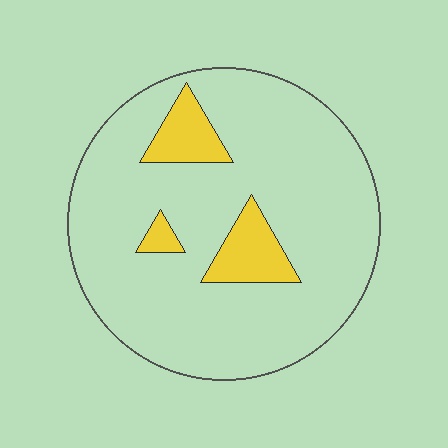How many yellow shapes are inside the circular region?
3.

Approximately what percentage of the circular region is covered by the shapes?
Approximately 10%.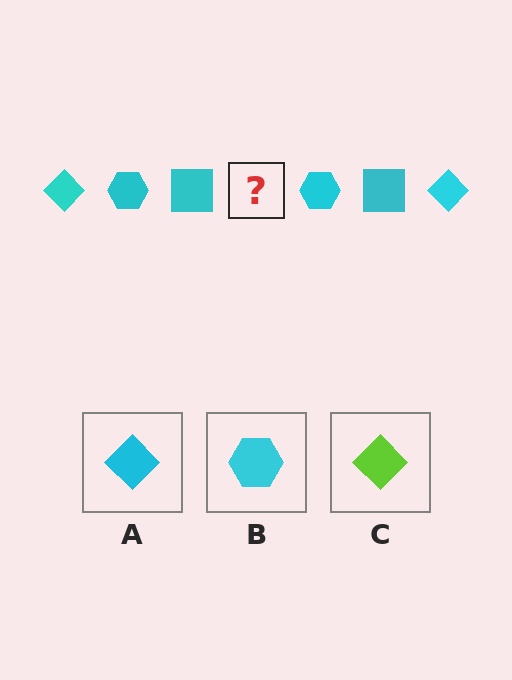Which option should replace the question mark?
Option A.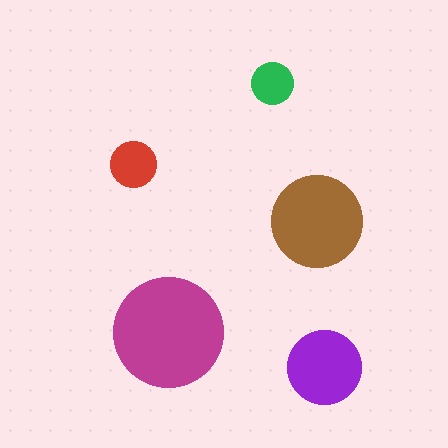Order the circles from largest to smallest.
the magenta one, the brown one, the purple one, the red one, the green one.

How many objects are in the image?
There are 5 objects in the image.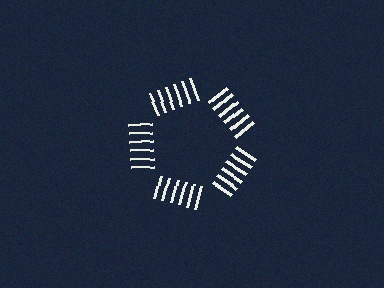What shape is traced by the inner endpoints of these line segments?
An illusory pentagon — the line segments terminate on its edges but no continuous stroke is drawn.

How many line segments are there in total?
30 — 6 along each of the 5 edges.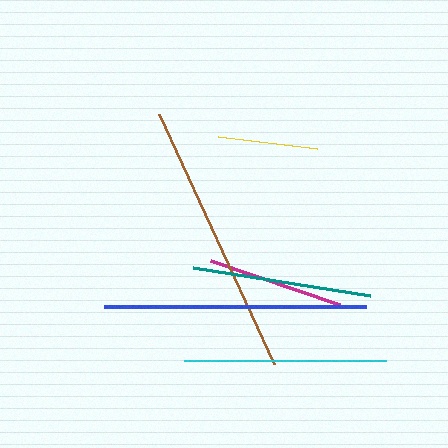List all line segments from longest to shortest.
From longest to shortest: brown, blue, cyan, teal, magenta, yellow.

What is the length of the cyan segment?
The cyan segment is approximately 202 pixels long.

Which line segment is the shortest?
The yellow line is the shortest at approximately 99 pixels.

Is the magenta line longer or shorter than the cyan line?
The cyan line is longer than the magenta line.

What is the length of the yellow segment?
The yellow segment is approximately 99 pixels long.